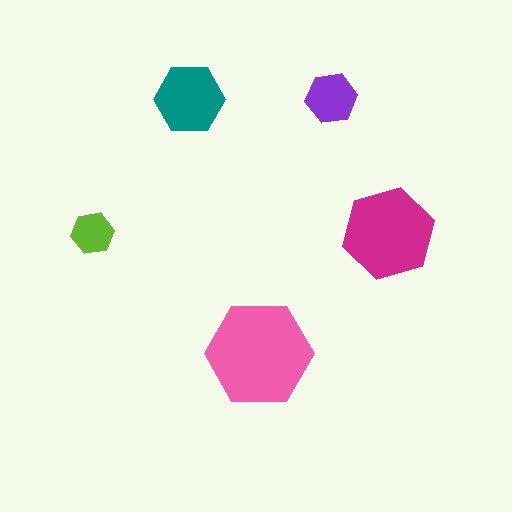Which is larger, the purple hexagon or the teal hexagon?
The teal one.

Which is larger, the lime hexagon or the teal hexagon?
The teal one.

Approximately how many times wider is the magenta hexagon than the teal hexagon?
About 1.5 times wider.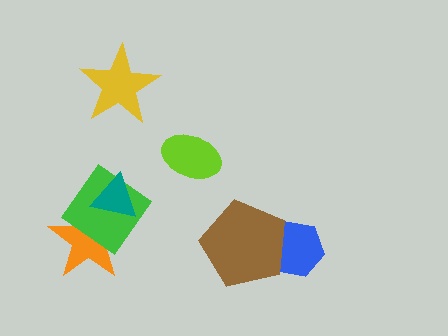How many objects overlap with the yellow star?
0 objects overlap with the yellow star.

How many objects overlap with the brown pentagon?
1 object overlaps with the brown pentagon.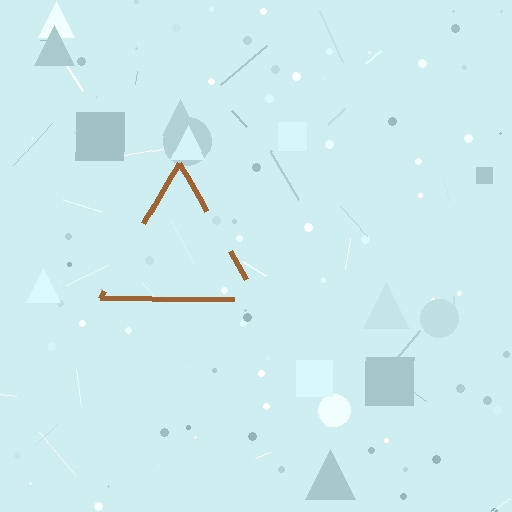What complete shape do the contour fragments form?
The contour fragments form a triangle.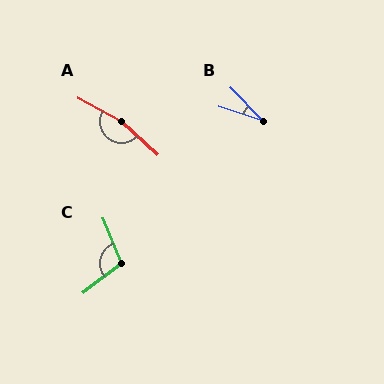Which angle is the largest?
A, at approximately 165 degrees.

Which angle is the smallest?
B, at approximately 28 degrees.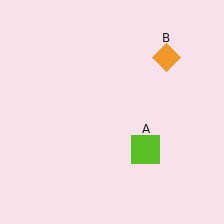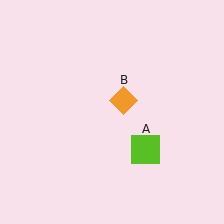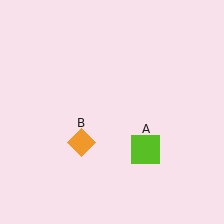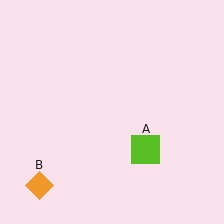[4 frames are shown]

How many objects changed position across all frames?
1 object changed position: orange diamond (object B).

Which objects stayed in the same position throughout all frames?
Lime square (object A) remained stationary.